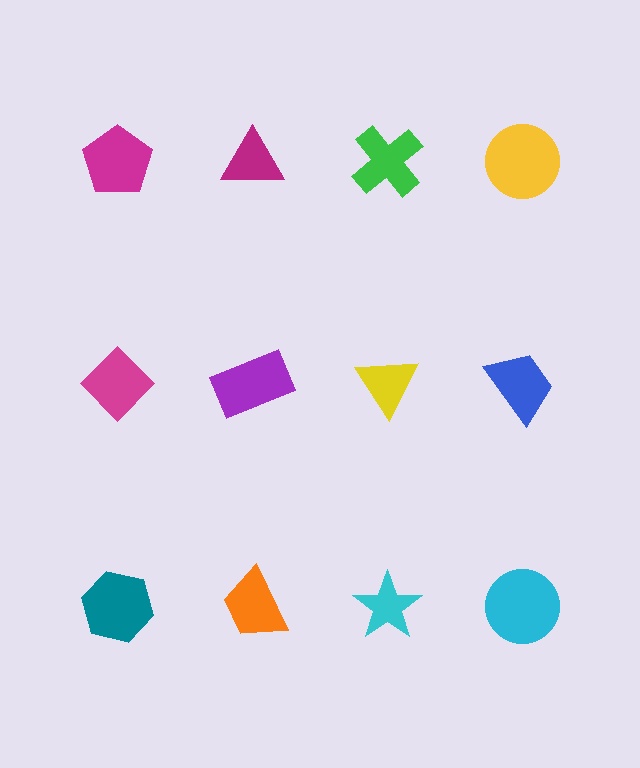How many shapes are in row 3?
4 shapes.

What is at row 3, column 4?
A cyan circle.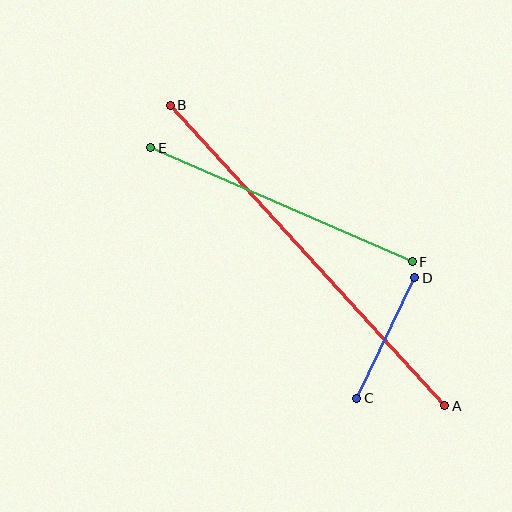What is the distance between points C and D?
The distance is approximately 134 pixels.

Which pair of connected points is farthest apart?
Points A and B are farthest apart.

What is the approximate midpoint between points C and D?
The midpoint is at approximately (386, 338) pixels.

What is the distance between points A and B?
The distance is approximately 407 pixels.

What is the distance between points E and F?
The distance is approximately 285 pixels.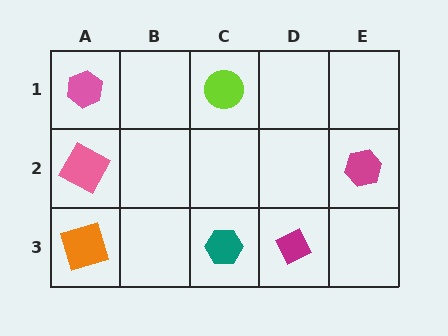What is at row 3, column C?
A teal hexagon.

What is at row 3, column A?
An orange square.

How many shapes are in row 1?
2 shapes.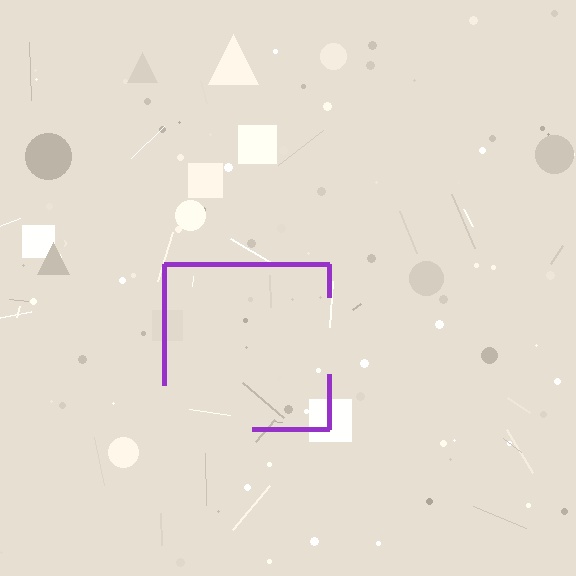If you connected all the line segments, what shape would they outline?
They would outline a square.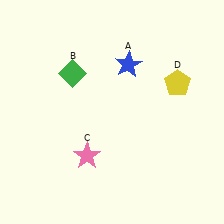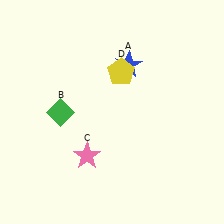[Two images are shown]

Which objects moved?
The objects that moved are: the green diamond (B), the yellow pentagon (D).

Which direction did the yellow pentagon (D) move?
The yellow pentagon (D) moved left.